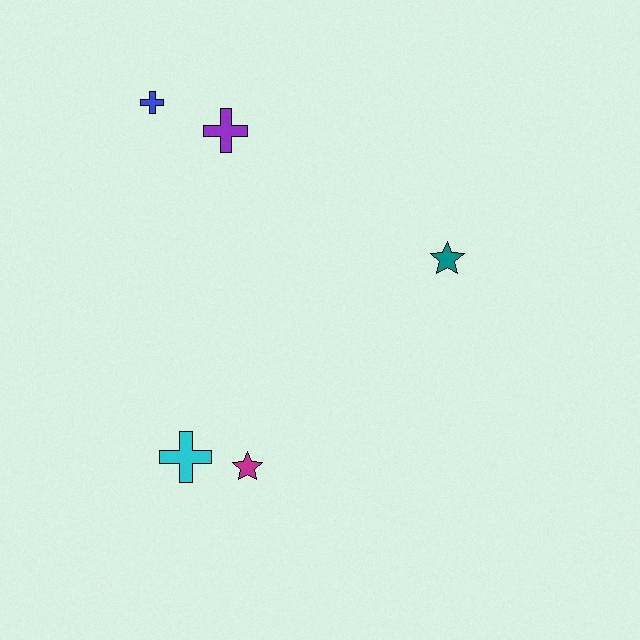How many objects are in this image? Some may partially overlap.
There are 5 objects.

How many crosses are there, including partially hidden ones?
There are 3 crosses.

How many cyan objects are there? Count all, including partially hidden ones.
There is 1 cyan object.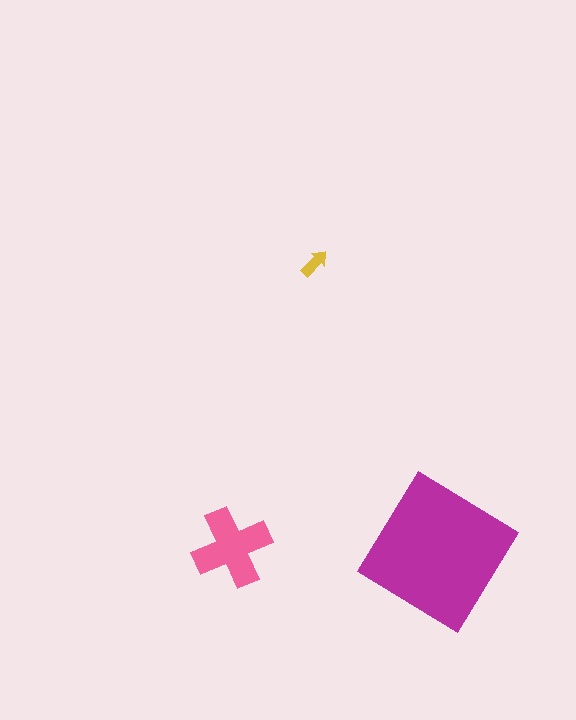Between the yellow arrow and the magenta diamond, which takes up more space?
The magenta diamond.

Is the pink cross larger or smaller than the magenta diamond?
Smaller.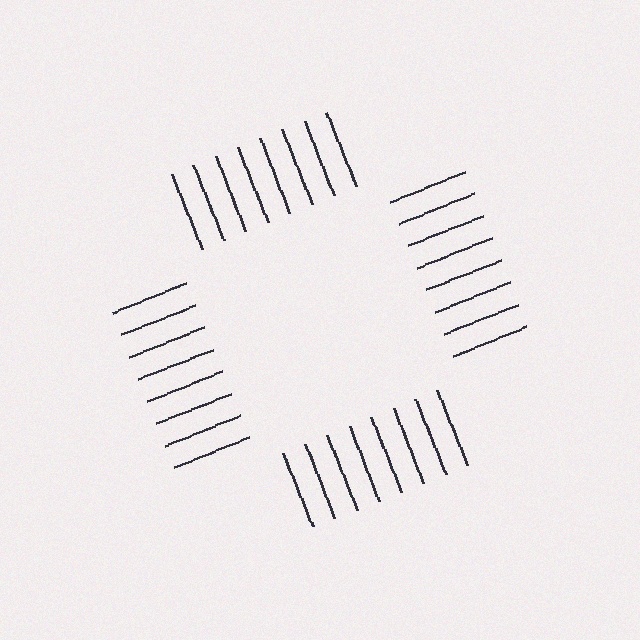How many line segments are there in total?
32 — 8 along each of the 4 edges.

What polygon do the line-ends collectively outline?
An illusory square — the line segments terminate on its edges but no continuous stroke is drawn.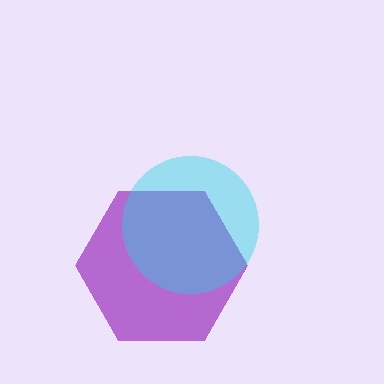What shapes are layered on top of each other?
The layered shapes are: a purple hexagon, a cyan circle.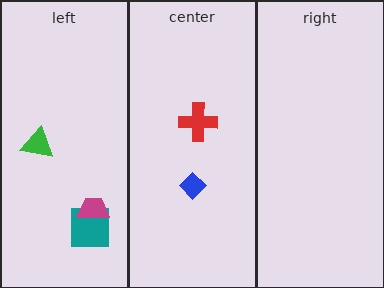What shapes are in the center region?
The red cross, the blue diamond.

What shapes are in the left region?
The teal square, the green triangle, the magenta trapezoid.